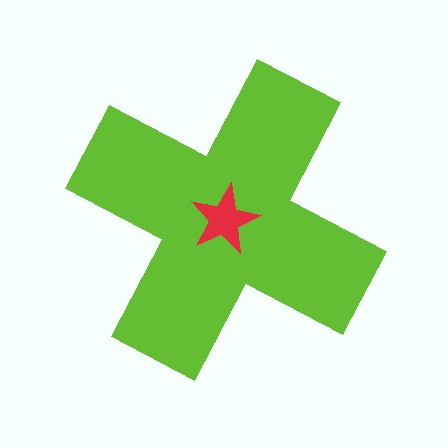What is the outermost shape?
The lime cross.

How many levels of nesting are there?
2.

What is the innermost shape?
The red star.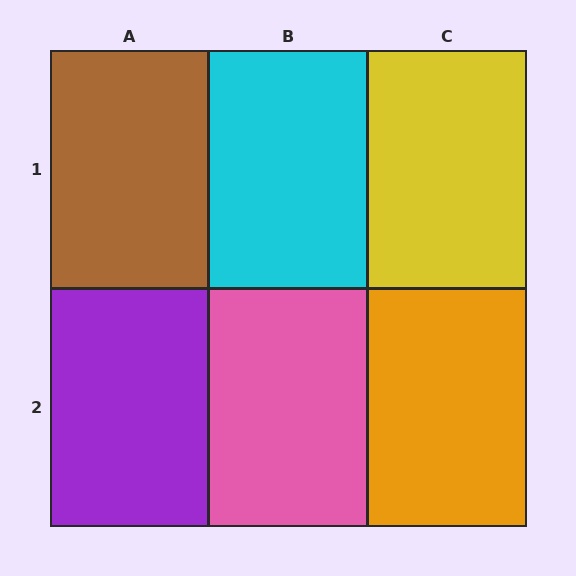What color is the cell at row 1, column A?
Brown.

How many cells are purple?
1 cell is purple.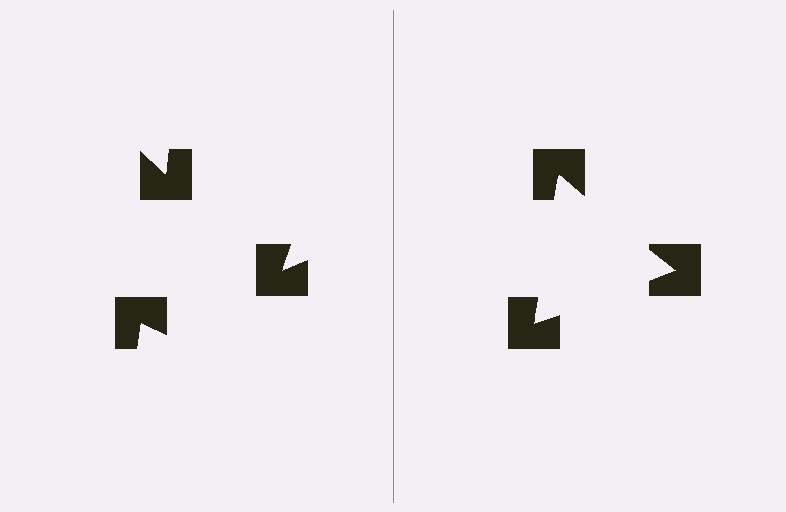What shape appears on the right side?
An illusory triangle.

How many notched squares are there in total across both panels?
6 — 3 on each side.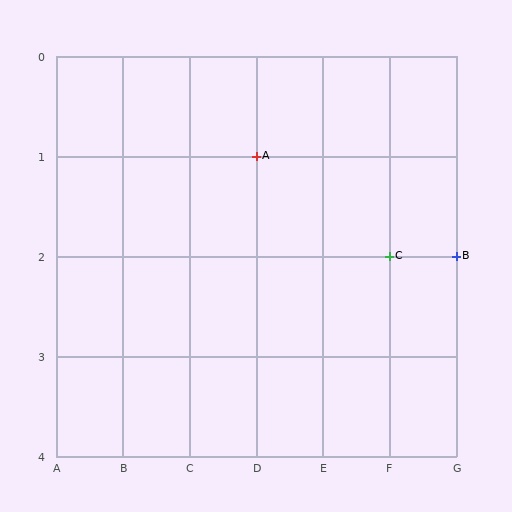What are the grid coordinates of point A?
Point A is at grid coordinates (D, 1).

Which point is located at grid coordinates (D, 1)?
Point A is at (D, 1).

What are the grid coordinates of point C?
Point C is at grid coordinates (F, 2).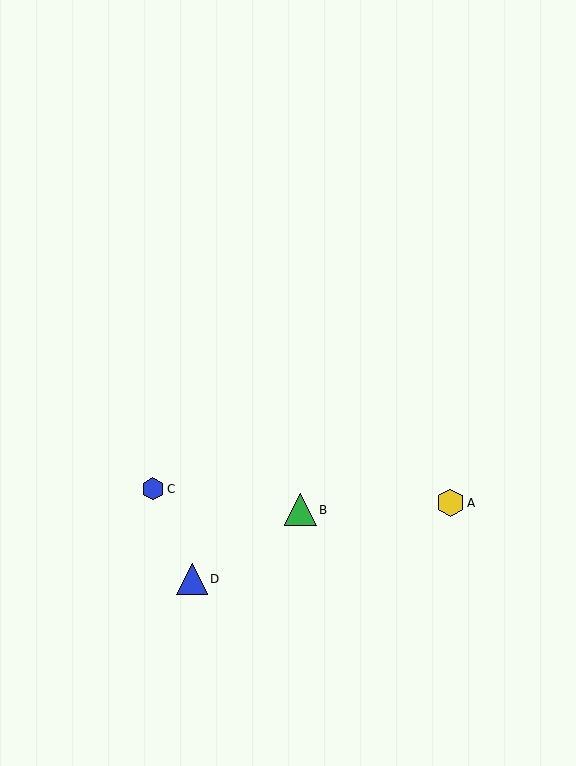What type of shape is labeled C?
Shape C is a blue hexagon.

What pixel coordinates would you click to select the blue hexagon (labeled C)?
Click at (153, 489) to select the blue hexagon C.